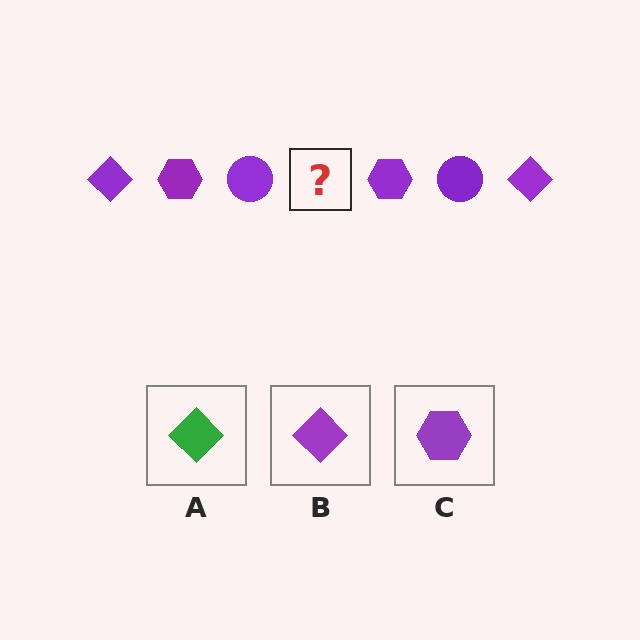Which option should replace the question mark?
Option B.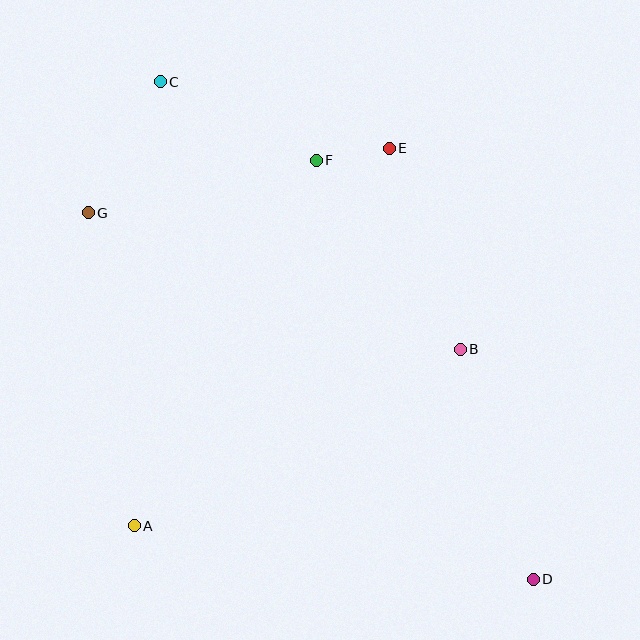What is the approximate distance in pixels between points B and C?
The distance between B and C is approximately 402 pixels.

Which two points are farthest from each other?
Points C and D are farthest from each other.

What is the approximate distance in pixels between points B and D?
The distance between B and D is approximately 242 pixels.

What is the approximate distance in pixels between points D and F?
The distance between D and F is approximately 472 pixels.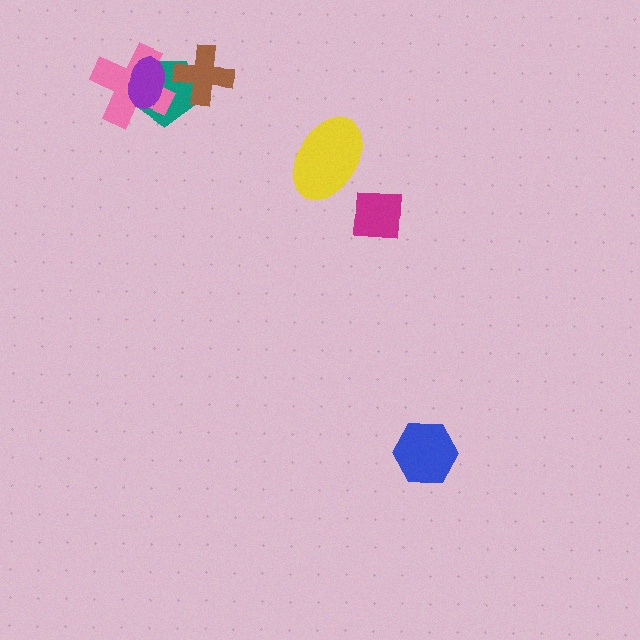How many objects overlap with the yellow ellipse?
0 objects overlap with the yellow ellipse.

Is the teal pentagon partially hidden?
Yes, it is partially covered by another shape.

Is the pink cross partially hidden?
Yes, it is partially covered by another shape.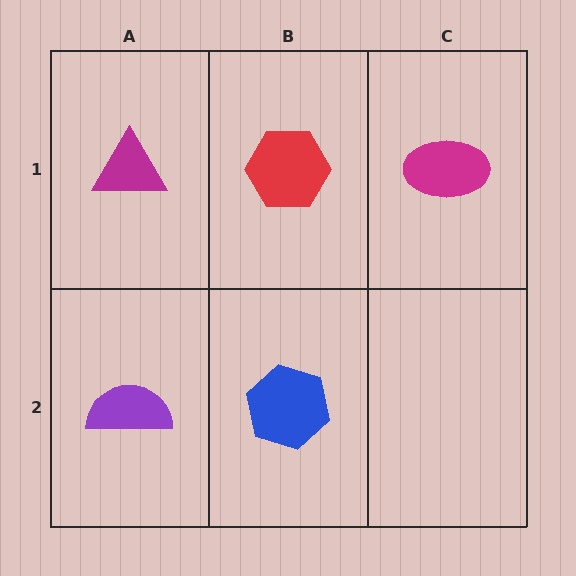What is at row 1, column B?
A red hexagon.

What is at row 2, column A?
A purple semicircle.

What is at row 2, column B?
A blue hexagon.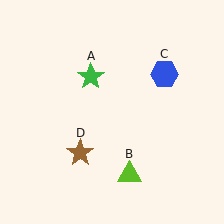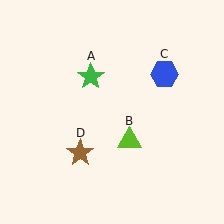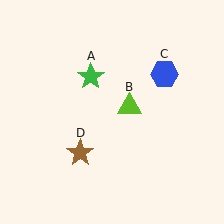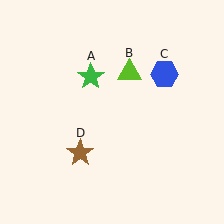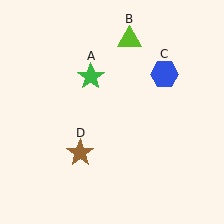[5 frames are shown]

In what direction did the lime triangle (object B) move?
The lime triangle (object B) moved up.